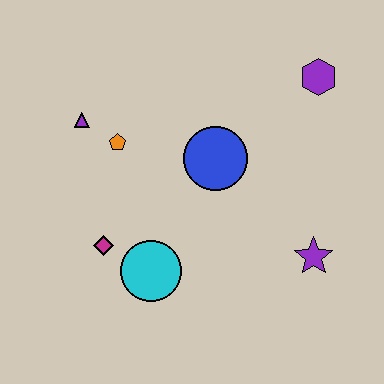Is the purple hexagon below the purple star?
No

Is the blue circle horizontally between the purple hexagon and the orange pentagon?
Yes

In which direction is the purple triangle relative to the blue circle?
The purple triangle is to the left of the blue circle.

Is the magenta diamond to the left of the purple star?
Yes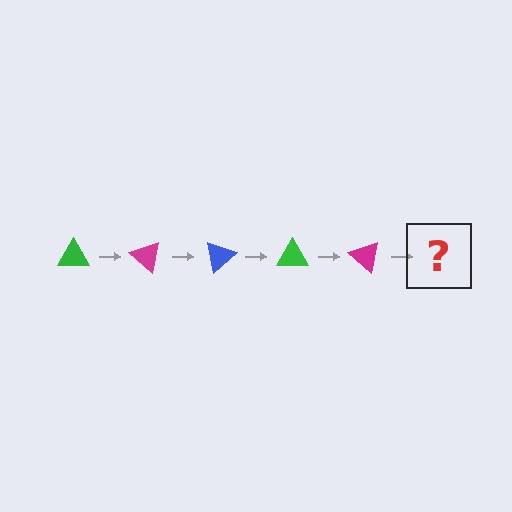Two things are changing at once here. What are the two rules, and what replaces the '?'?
The two rules are that it rotates 40 degrees each step and the color cycles through green, magenta, and blue. The '?' should be a blue triangle, rotated 200 degrees from the start.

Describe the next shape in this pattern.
It should be a blue triangle, rotated 200 degrees from the start.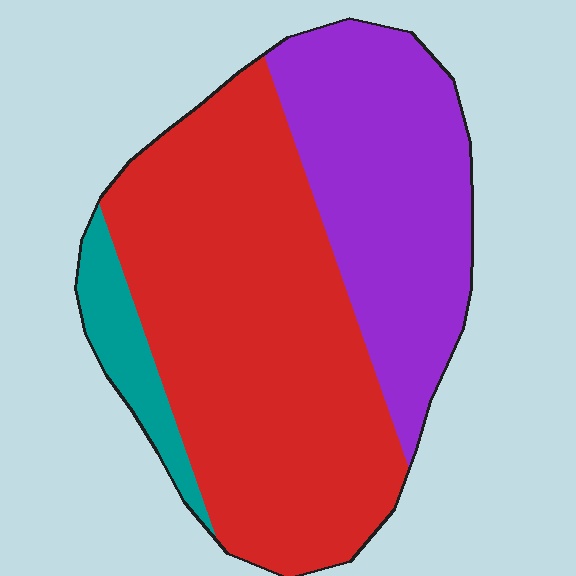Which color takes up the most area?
Red, at roughly 60%.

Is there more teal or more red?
Red.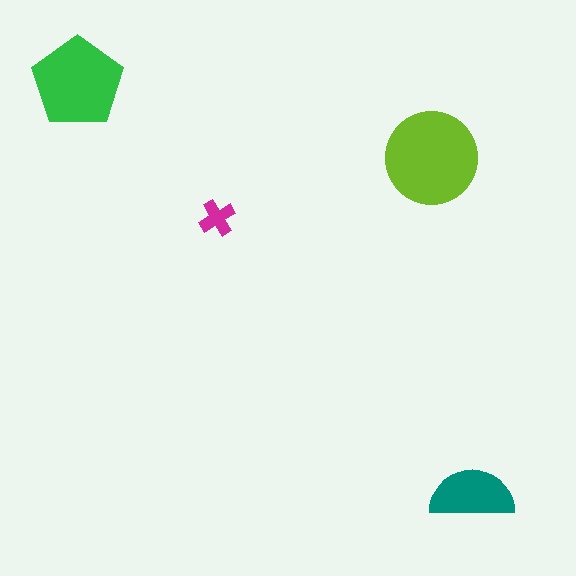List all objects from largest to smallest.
The lime circle, the green pentagon, the teal semicircle, the magenta cross.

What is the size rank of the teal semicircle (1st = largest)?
3rd.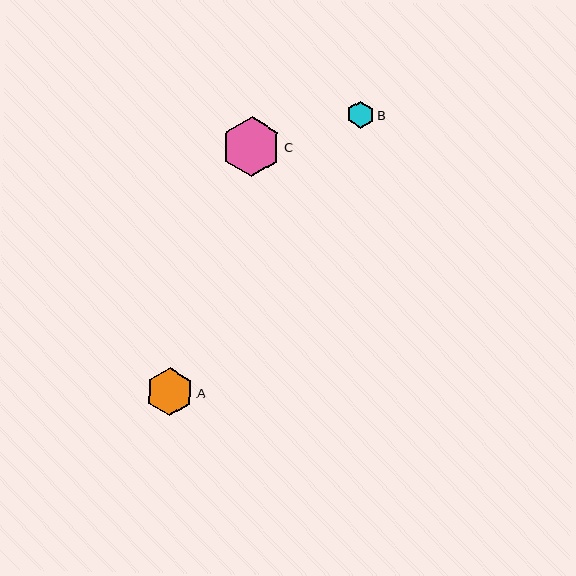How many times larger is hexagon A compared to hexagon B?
Hexagon A is approximately 1.8 times the size of hexagon B.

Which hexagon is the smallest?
Hexagon B is the smallest with a size of approximately 27 pixels.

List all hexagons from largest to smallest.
From largest to smallest: C, A, B.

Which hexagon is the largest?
Hexagon C is the largest with a size of approximately 60 pixels.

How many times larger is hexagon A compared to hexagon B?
Hexagon A is approximately 1.8 times the size of hexagon B.